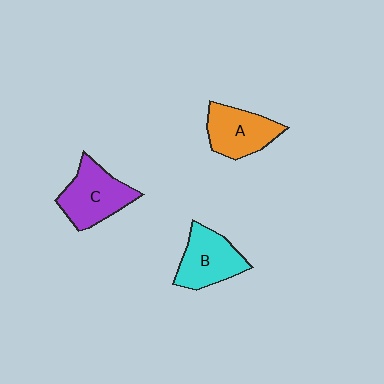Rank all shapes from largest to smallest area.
From largest to smallest: C (purple), B (cyan), A (orange).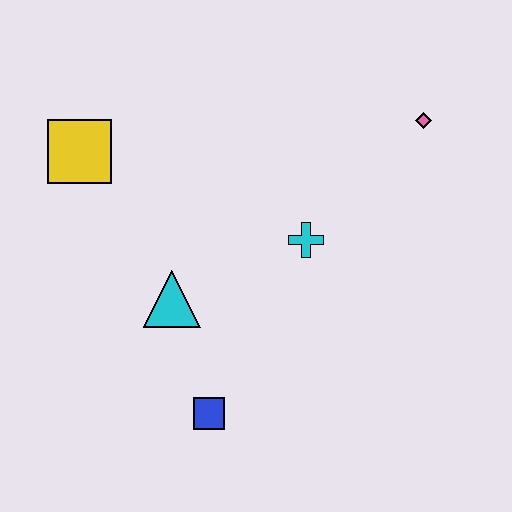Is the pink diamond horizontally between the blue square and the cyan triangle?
No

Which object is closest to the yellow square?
The cyan triangle is closest to the yellow square.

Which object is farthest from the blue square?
The pink diamond is farthest from the blue square.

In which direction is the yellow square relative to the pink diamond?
The yellow square is to the left of the pink diamond.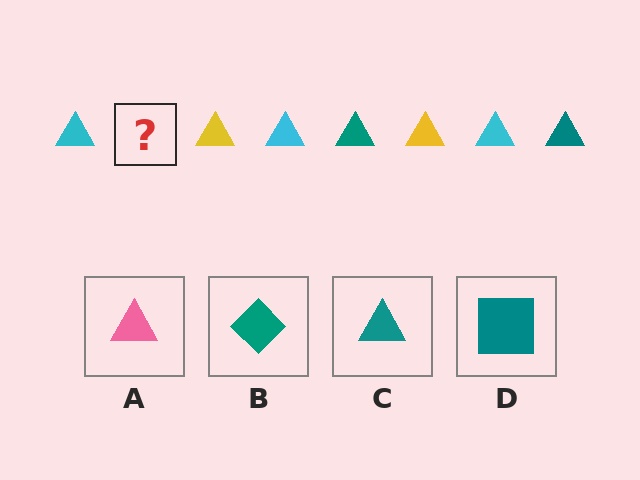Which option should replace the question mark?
Option C.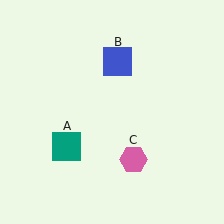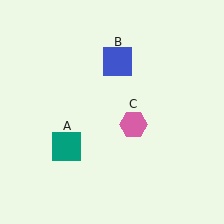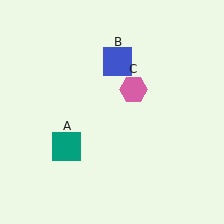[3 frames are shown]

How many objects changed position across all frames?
1 object changed position: pink hexagon (object C).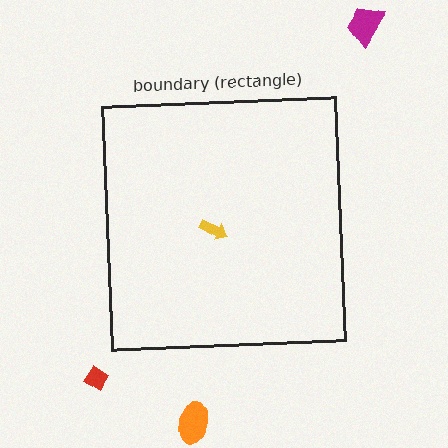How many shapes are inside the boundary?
1 inside, 3 outside.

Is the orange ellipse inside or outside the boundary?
Outside.